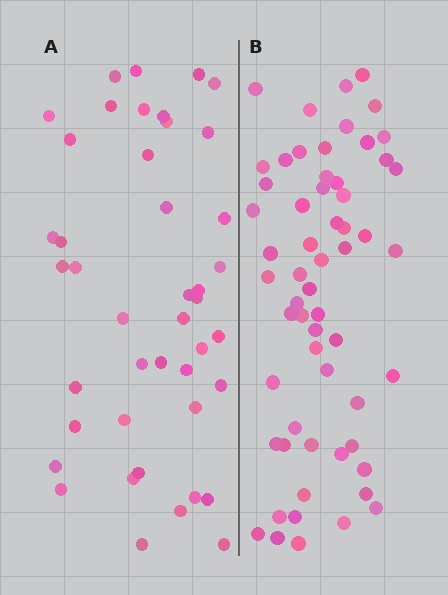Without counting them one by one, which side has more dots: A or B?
Region B (the right region) has more dots.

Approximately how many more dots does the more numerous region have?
Region B has approximately 15 more dots than region A.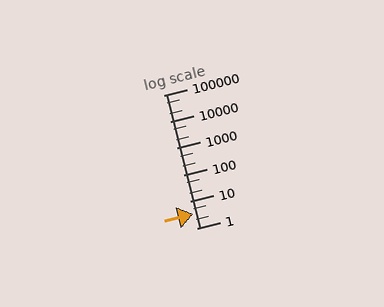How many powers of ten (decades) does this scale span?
The scale spans 5 decades, from 1 to 100000.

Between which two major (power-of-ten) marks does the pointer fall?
The pointer is between 1 and 10.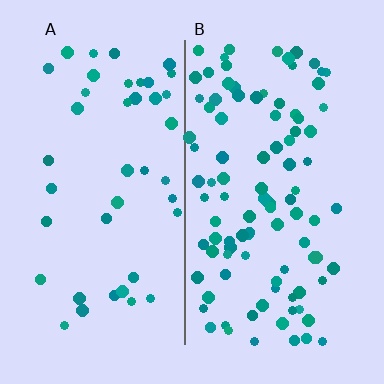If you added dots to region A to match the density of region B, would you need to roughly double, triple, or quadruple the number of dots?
Approximately double.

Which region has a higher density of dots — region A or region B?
B (the right).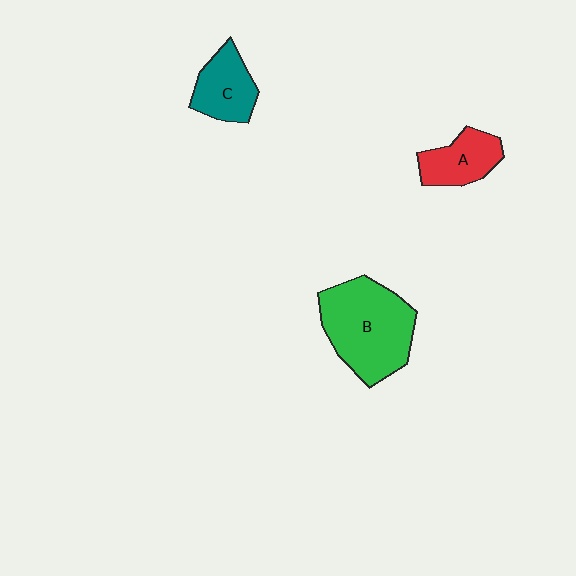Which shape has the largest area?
Shape B (green).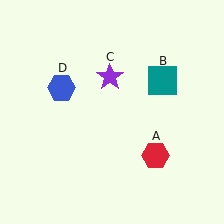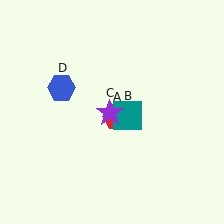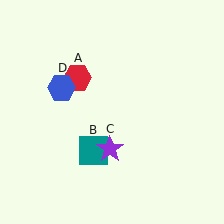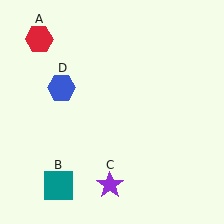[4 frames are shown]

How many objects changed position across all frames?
3 objects changed position: red hexagon (object A), teal square (object B), purple star (object C).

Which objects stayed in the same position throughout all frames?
Blue hexagon (object D) remained stationary.